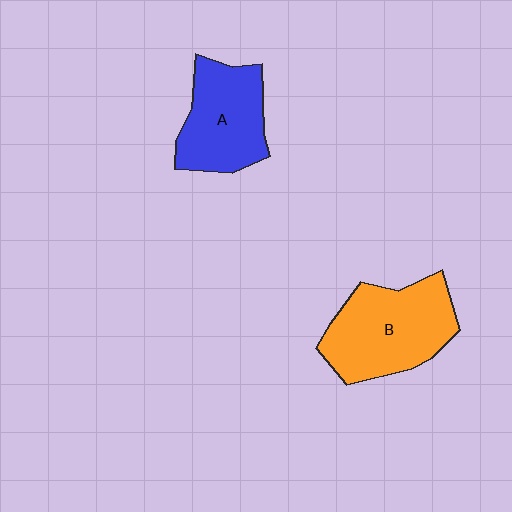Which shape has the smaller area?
Shape A (blue).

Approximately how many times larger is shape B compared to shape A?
Approximately 1.2 times.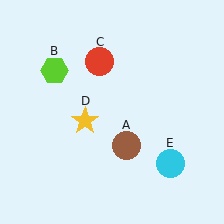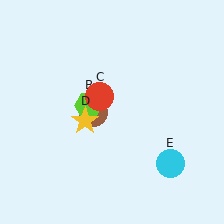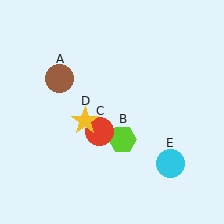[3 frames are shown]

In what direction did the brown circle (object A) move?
The brown circle (object A) moved up and to the left.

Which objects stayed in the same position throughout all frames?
Yellow star (object D) and cyan circle (object E) remained stationary.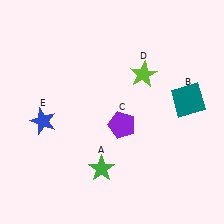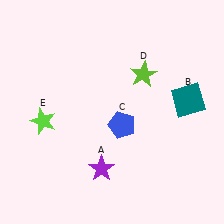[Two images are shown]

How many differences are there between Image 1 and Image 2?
There are 3 differences between the two images.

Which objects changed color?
A changed from green to purple. C changed from purple to blue. E changed from blue to lime.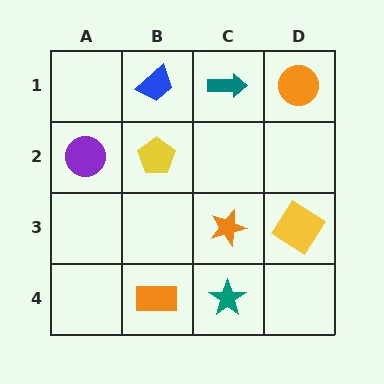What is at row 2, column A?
A purple circle.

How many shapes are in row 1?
3 shapes.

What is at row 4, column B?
An orange rectangle.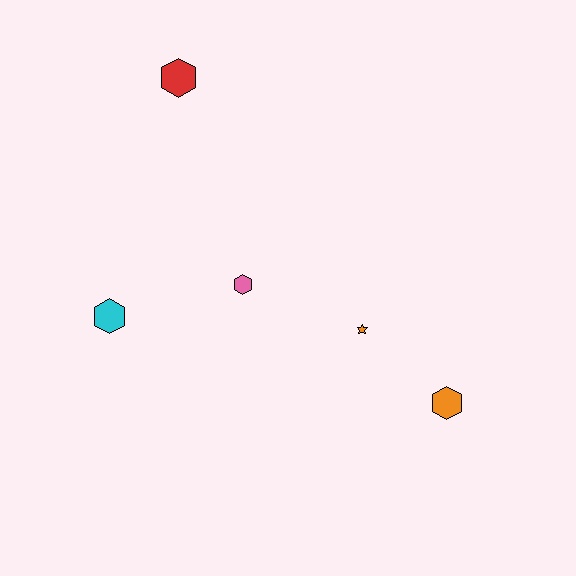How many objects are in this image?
There are 5 objects.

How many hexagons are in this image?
There are 4 hexagons.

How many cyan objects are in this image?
There is 1 cyan object.